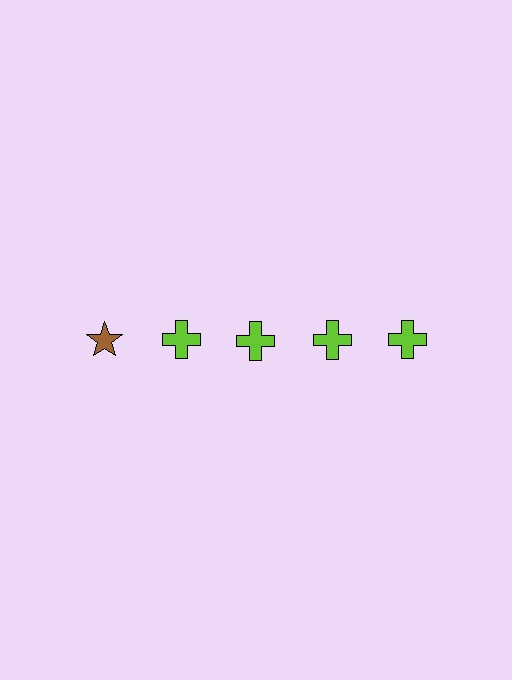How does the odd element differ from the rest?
It differs in both color (brown instead of lime) and shape (star instead of cross).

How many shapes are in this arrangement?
There are 5 shapes arranged in a grid pattern.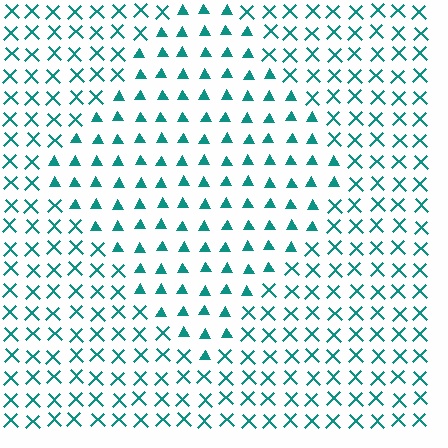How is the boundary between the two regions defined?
The boundary is defined by a change in element shape: triangles inside vs. X marks outside. All elements share the same color and spacing.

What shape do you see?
I see a diamond.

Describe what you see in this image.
The image is filled with small teal elements arranged in a uniform grid. A diamond-shaped region contains triangles, while the surrounding area contains X marks. The boundary is defined purely by the change in element shape.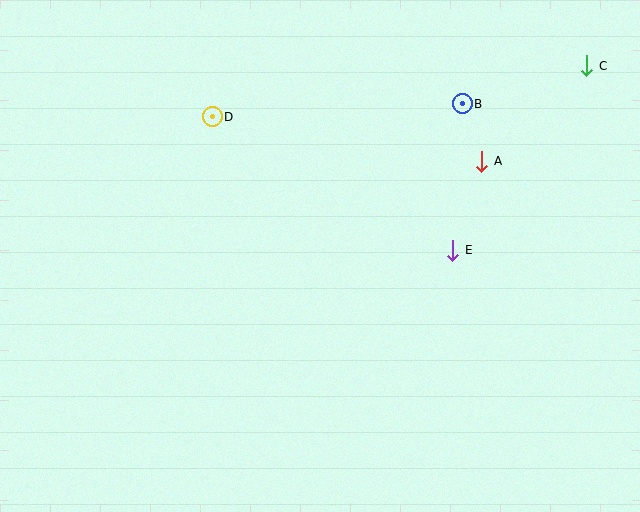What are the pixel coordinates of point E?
Point E is at (453, 250).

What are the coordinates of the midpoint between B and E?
The midpoint between B and E is at (458, 177).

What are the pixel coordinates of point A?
Point A is at (482, 161).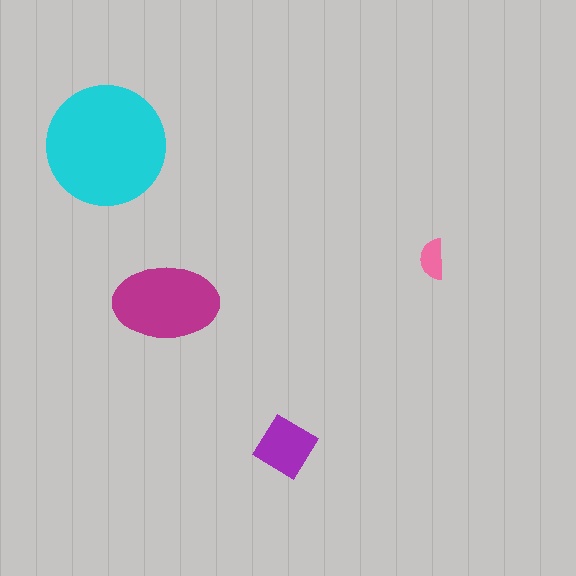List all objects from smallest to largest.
The pink semicircle, the purple diamond, the magenta ellipse, the cyan circle.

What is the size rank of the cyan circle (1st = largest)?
1st.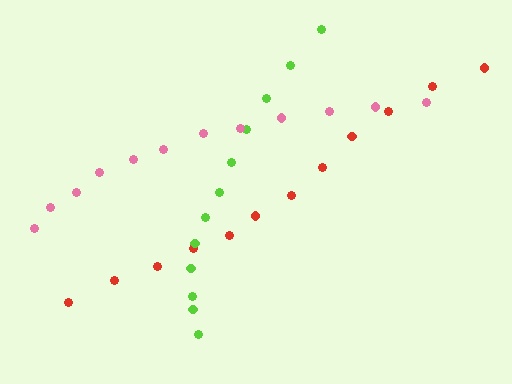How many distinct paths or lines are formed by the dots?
There are 3 distinct paths.